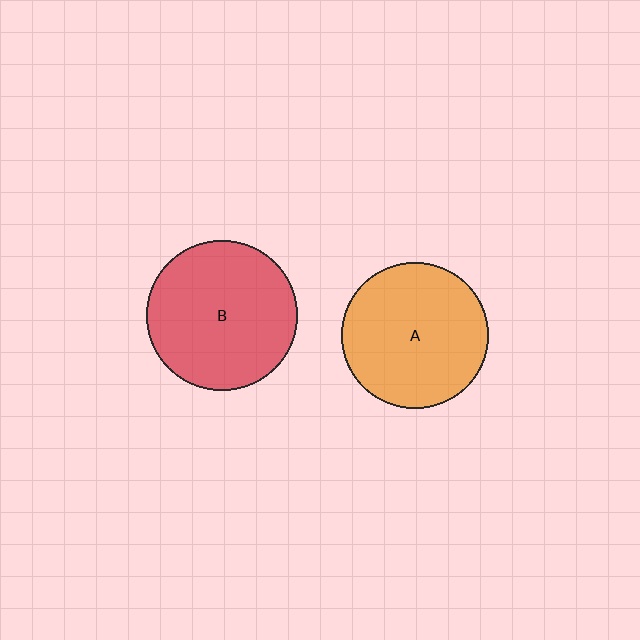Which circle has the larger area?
Circle B (red).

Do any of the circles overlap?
No, none of the circles overlap.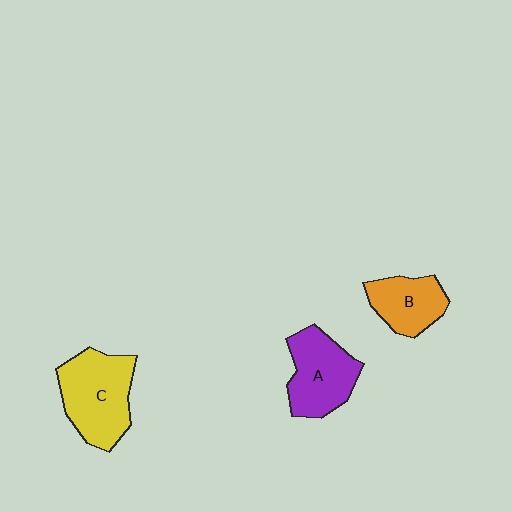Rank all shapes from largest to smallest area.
From largest to smallest: C (yellow), A (purple), B (orange).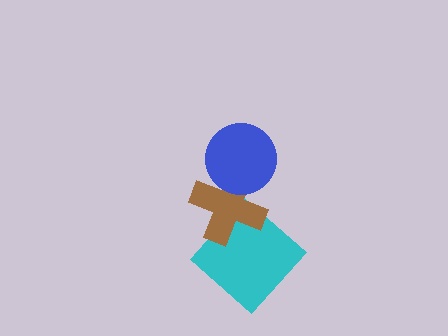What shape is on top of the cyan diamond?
The brown cross is on top of the cyan diamond.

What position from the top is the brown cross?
The brown cross is 2nd from the top.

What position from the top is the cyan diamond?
The cyan diamond is 3rd from the top.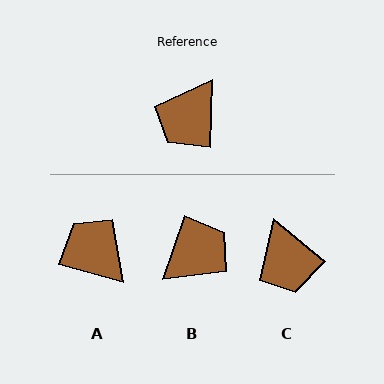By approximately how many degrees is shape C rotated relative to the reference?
Approximately 52 degrees counter-clockwise.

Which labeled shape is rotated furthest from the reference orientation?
B, about 162 degrees away.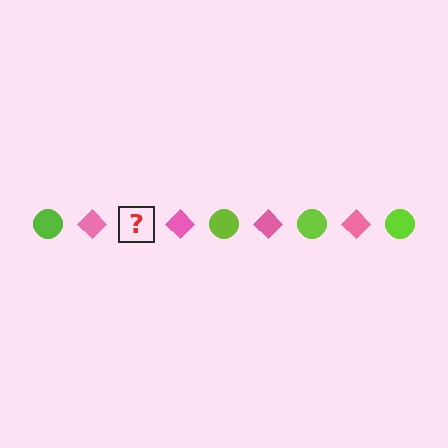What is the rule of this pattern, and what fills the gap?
The rule is that the pattern alternates between lime circle and pink diamond. The gap should be filled with a lime circle.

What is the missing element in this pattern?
The missing element is a lime circle.